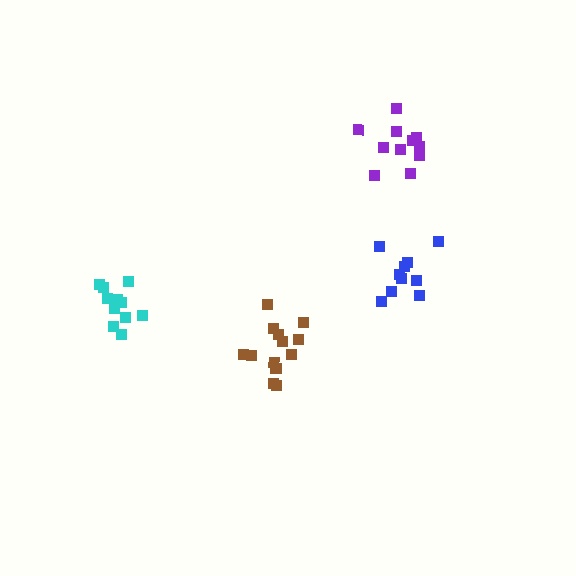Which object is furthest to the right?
The blue cluster is rightmost.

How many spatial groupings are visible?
There are 4 spatial groupings.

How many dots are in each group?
Group 1: 11 dots, Group 2: 10 dots, Group 3: 13 dots, Group 4: 11 dots (45 total).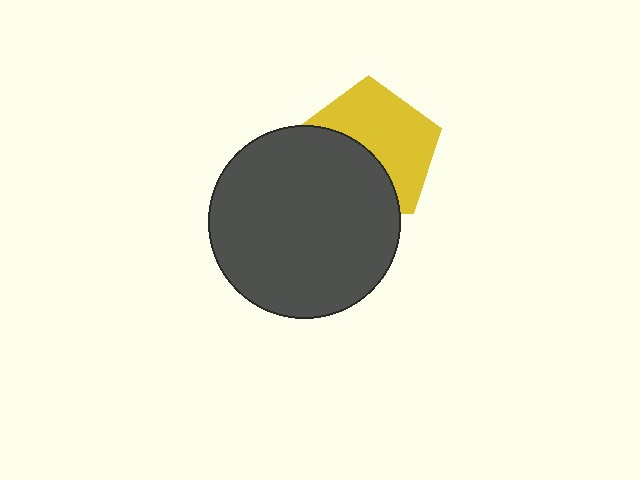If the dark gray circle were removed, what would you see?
You would see the complete yellow pentagon.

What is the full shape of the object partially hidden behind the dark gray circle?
The partially hidden object is a yellow pentagon.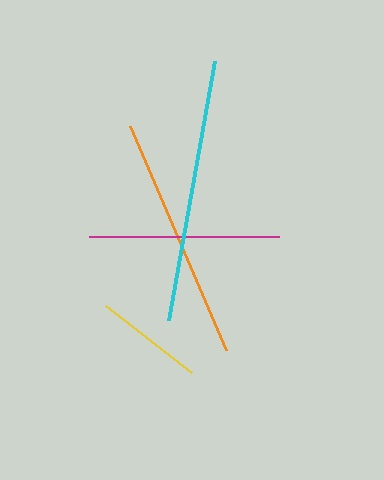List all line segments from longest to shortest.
From longest to shortest: cyan, orange, magenta, yellow.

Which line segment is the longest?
The cyan line is the longest at approximately 264 pixels.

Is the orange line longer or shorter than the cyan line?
The cyan line is longer than the orange line.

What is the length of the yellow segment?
The yellow segment is approximately 109 pixels long.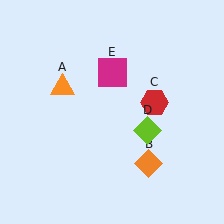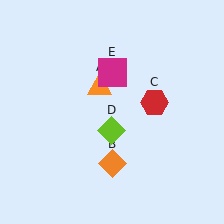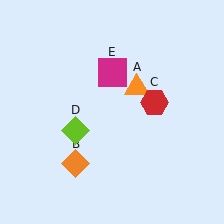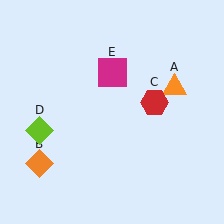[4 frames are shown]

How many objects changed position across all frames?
3 objects changed position: orange triangle (object A), orange diamond (object B), lime diamond (object D).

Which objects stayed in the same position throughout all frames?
Red hexagon (object C) and magenta square (object E) remained stationary.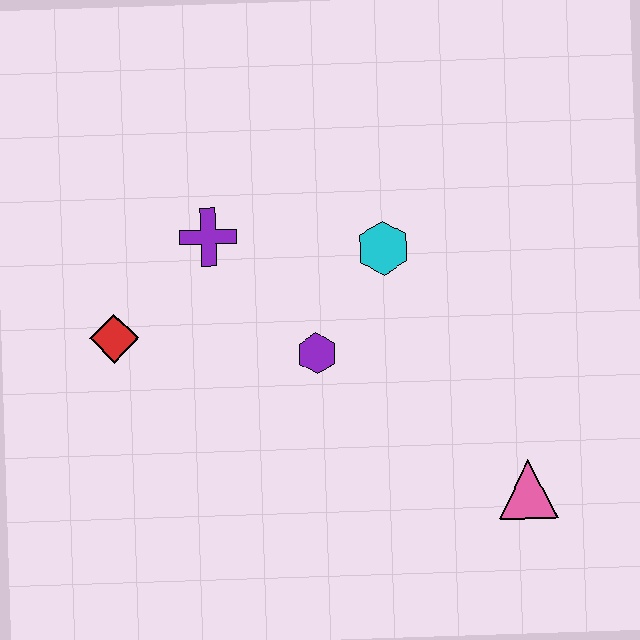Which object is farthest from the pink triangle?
The red diamond is farthest from the pink triangle.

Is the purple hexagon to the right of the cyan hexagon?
No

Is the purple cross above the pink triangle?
Yes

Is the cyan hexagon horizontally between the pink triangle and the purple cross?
Yes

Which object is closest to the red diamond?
The purple cross is closest to the red diamond.